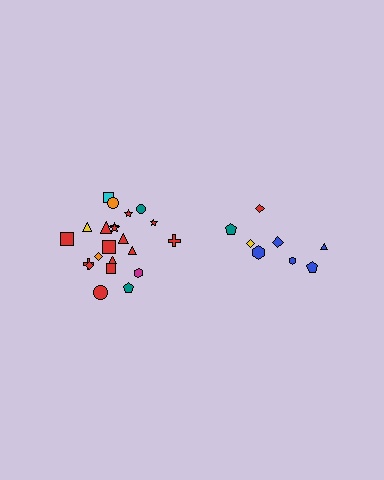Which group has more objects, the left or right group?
The left group.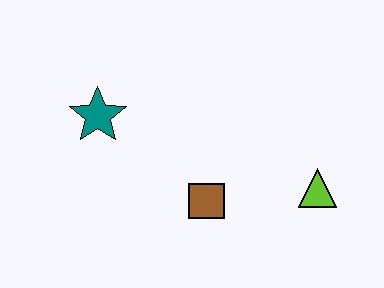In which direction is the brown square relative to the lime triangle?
The brown square is to the left of the lime triangle.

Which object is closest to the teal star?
The brown square is closest to the teal star.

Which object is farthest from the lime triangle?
The teal star is farthest from the lime triangle.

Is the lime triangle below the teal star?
Yes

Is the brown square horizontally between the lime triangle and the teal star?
Yes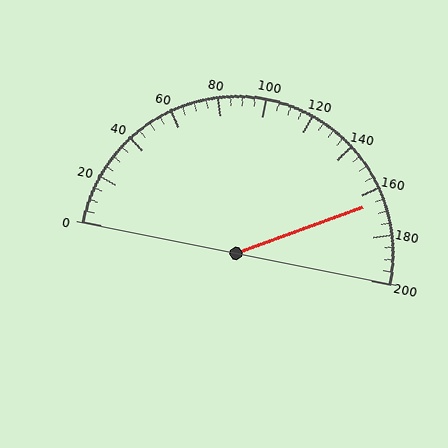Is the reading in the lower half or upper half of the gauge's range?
The reading is in the upper half of the range (0 to 200).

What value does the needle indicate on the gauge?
The needle indicates approximately 165.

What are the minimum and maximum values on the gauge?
The gauge ranges from 0 to 200.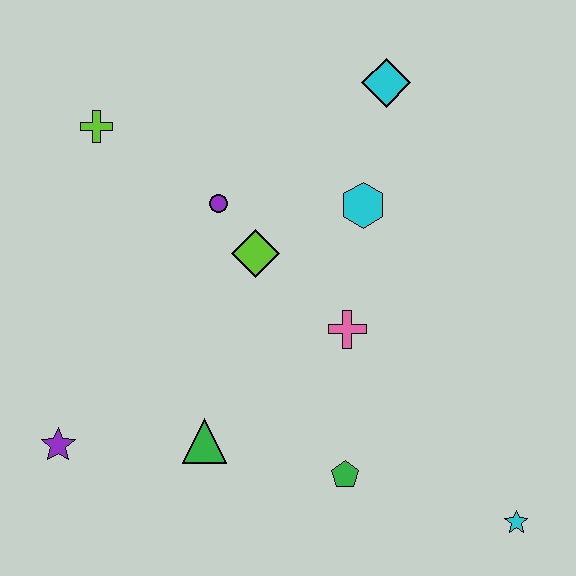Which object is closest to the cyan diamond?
The cyan hexagon is closest to the cyan diamond.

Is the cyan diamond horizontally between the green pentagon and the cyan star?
Yes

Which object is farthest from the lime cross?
The cyan star is farthest from the lime cross.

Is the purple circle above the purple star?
Yes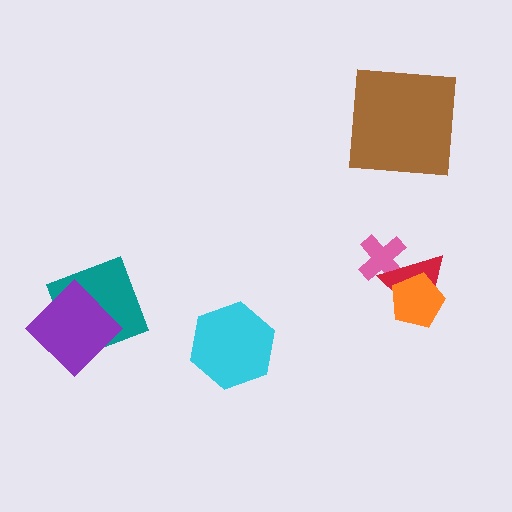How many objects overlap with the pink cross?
1 object overlaps with the pink cross.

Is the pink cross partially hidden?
Yes, it is partially covered by another shape.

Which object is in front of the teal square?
The purple diamond is in front of the teal square.